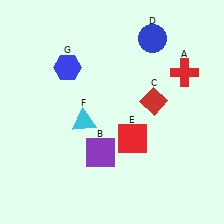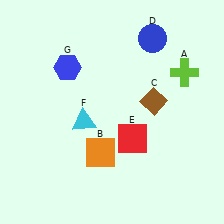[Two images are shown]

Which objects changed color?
A changed from red to lime. B changed from purple to orange. C changed from red to brown.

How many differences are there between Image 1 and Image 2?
There are 3 differences between the two images.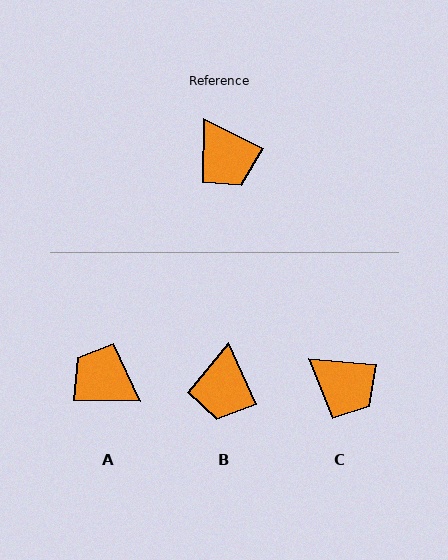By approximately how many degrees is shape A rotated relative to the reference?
Approximately 154 degrees clockwise.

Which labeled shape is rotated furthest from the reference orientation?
A, about 154 degrees away.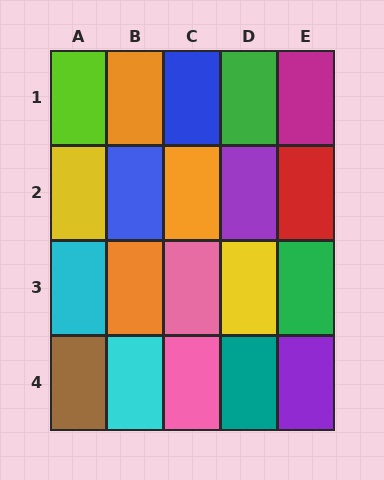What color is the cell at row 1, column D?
Green.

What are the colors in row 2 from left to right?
Yellow, blue, orange, purple, red.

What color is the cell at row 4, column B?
Cyan.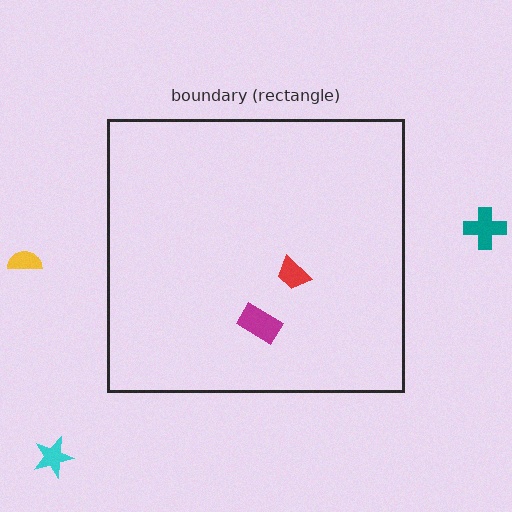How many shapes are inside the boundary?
2 inside, 3 outside.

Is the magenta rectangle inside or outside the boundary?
Inside.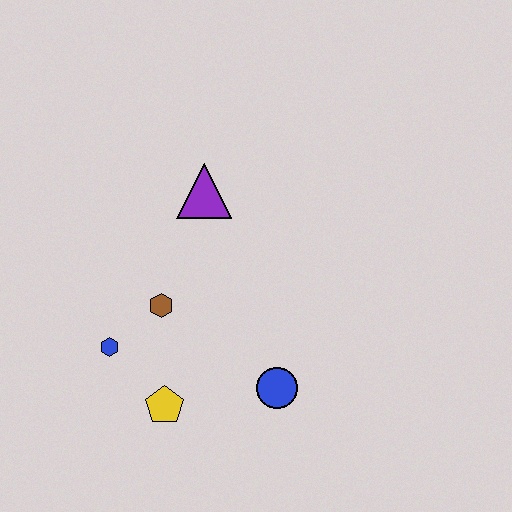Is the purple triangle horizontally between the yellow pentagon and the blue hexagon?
No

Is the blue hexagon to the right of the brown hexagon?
No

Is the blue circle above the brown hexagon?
No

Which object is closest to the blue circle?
The yellow pentagon is closest to the blue circle.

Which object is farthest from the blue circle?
The purple triangle is farthest from the blue circle.